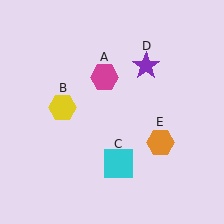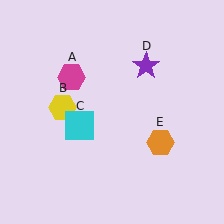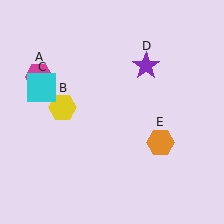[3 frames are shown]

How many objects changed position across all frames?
2 objects changed position: magenta hexagon (object A), cyan square (object C).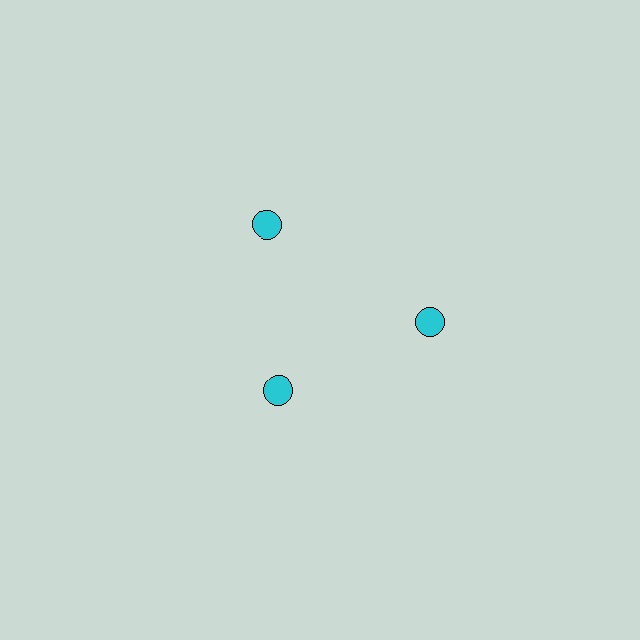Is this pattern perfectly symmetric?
No. The 3 cyan circles are arranged in a ring, but one element near the 7 o'clock position is pulled inward toward the center, breaking the 3-fold rotational symmetry.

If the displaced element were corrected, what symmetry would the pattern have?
It would have 3-fold rotational symmetry — the pattern would map onto itself every 120 degrees.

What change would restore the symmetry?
The symmetry would be restored by moving it outward, back onto the ring so that all 3 circles sit at equal angles and equal distance from the center.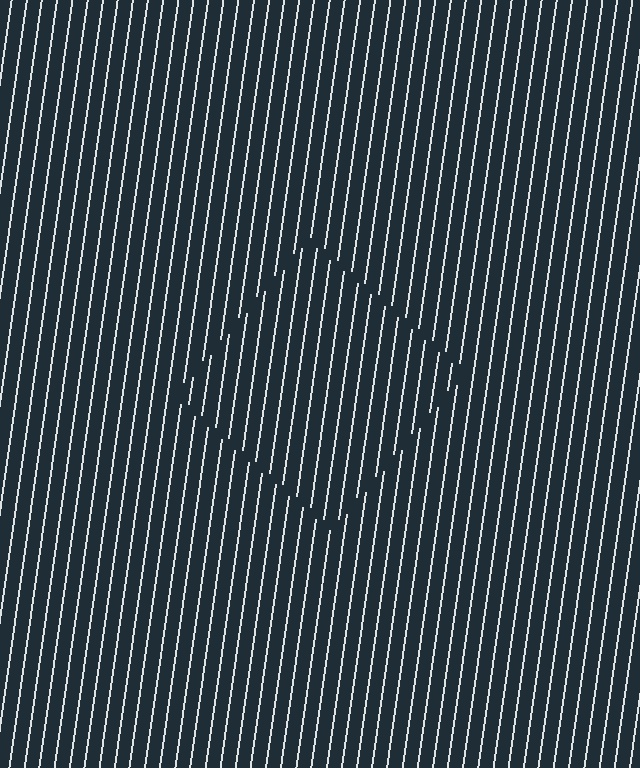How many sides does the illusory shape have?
4 sides — the line-ends trace a square.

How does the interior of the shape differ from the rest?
The interior of the shape contains the same grating, shifted by half a period — the contour is defined by the phase discontinuity where line-ends from the inner and outer gratings abut.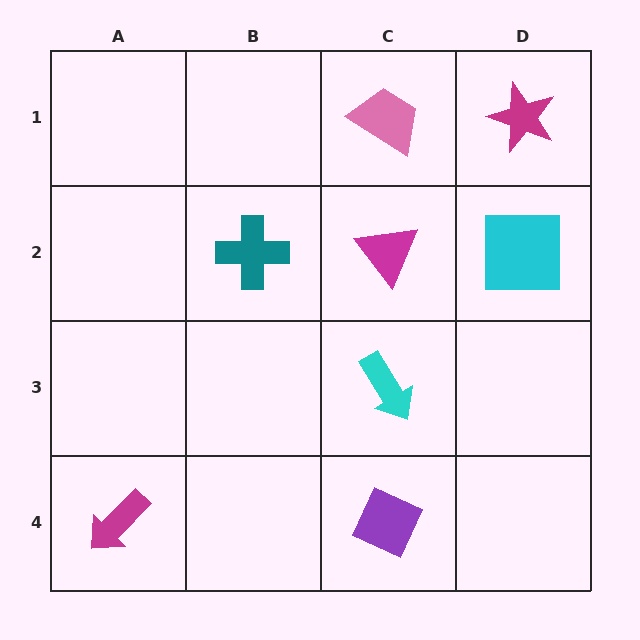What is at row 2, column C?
A magenta triangle.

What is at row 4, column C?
A purple diamond.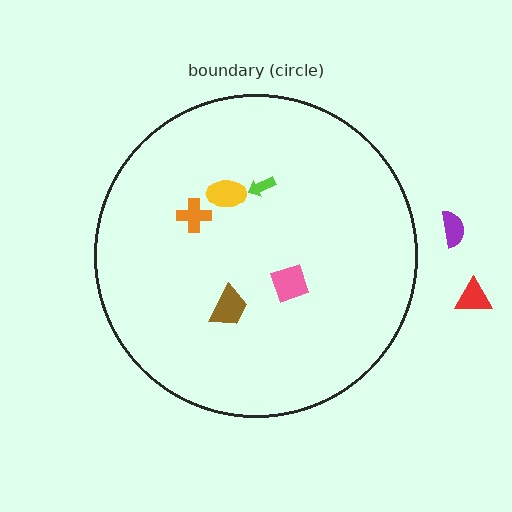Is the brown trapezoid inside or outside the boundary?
Inside.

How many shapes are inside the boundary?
5 inside, 2 outside.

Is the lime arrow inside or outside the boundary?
Inside.